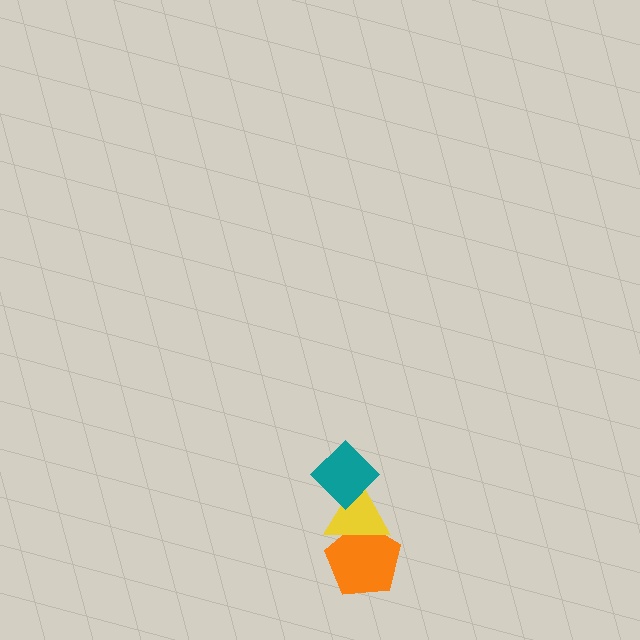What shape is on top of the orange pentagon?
The yellow triangle is on top of the orange pentagon.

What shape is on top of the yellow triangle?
The teal diamond is on top of the yellow triangle.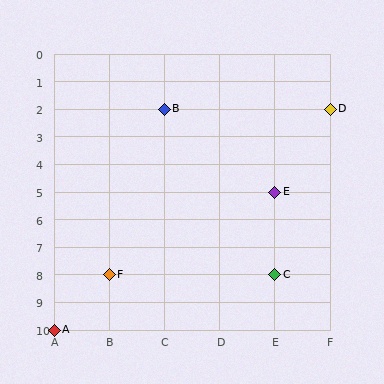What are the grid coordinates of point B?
Point B is at grid coordinates (C, 2).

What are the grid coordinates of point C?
Point C is at grid coordinates (E, 8).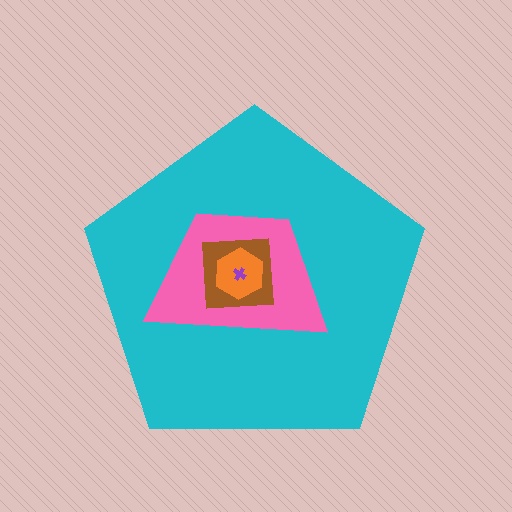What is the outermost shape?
The cyan pentagon.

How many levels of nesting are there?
5.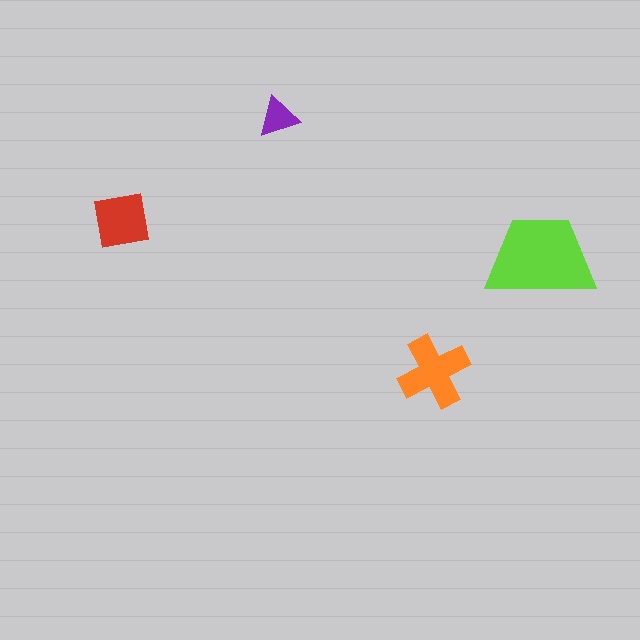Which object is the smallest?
The purple triangle.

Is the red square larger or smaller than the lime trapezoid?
Smaller.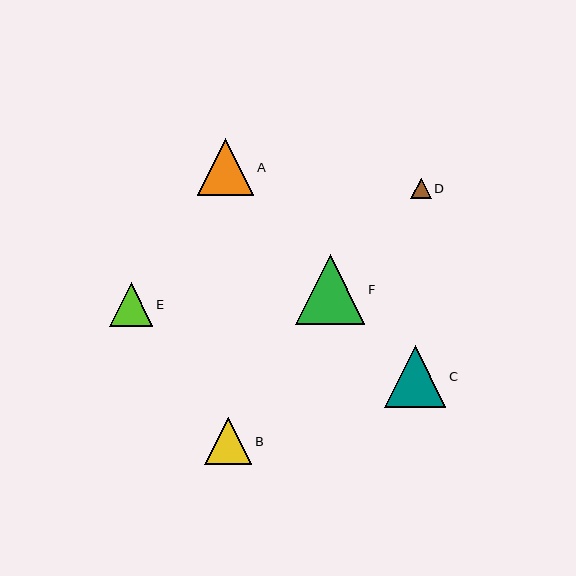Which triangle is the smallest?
Triangle D is the smallest with a size of approximately 21 pixels.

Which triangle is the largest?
Triangle F is the largest with a size of approximately 69 pixels.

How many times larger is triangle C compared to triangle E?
Triangle C is approximately 1.4 times the size of triangle E.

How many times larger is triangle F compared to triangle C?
Triangle F is approximately 1.1 times the size of triangle C.